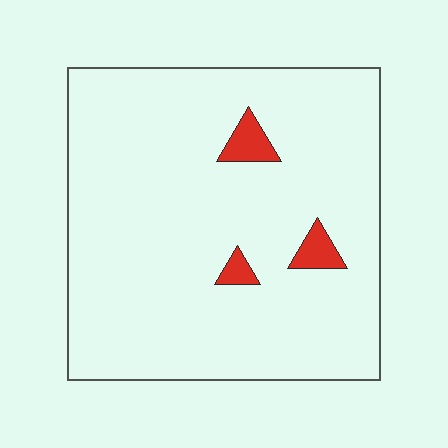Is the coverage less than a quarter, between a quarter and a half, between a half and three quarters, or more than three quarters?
Less than a quarter.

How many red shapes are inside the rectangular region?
3.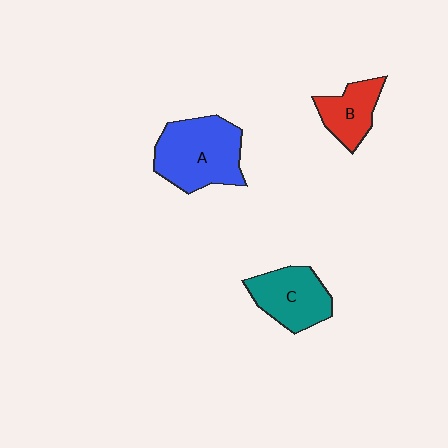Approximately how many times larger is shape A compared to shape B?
Approximately 1.9 times.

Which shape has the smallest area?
Shape B (red).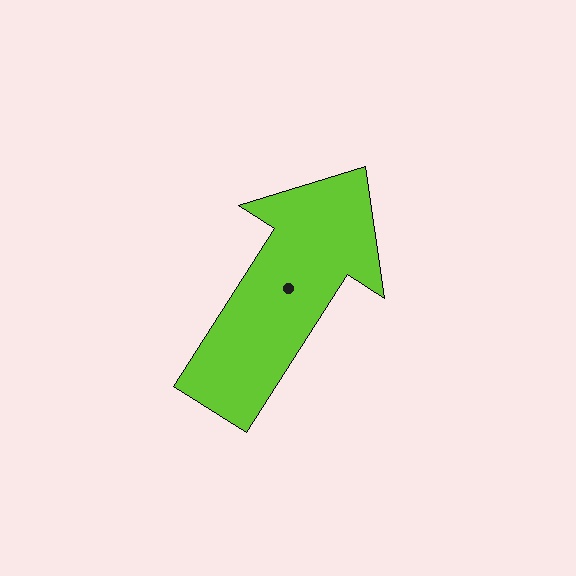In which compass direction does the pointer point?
Northeast.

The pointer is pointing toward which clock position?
Roughly 1 o'clock.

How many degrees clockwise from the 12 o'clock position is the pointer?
Approximately 33 degrees.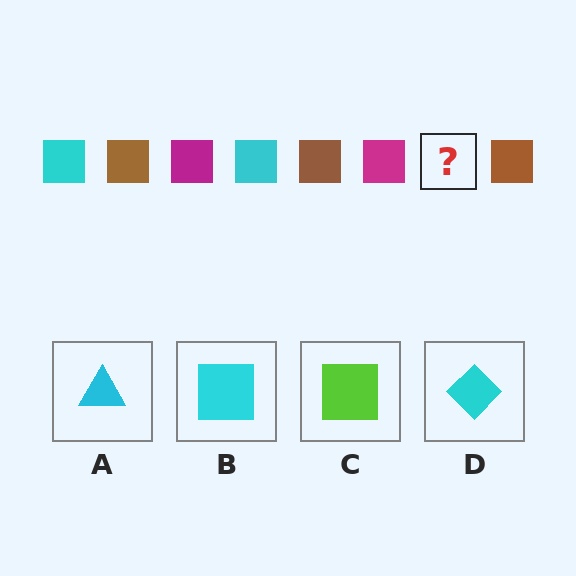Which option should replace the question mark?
Option B.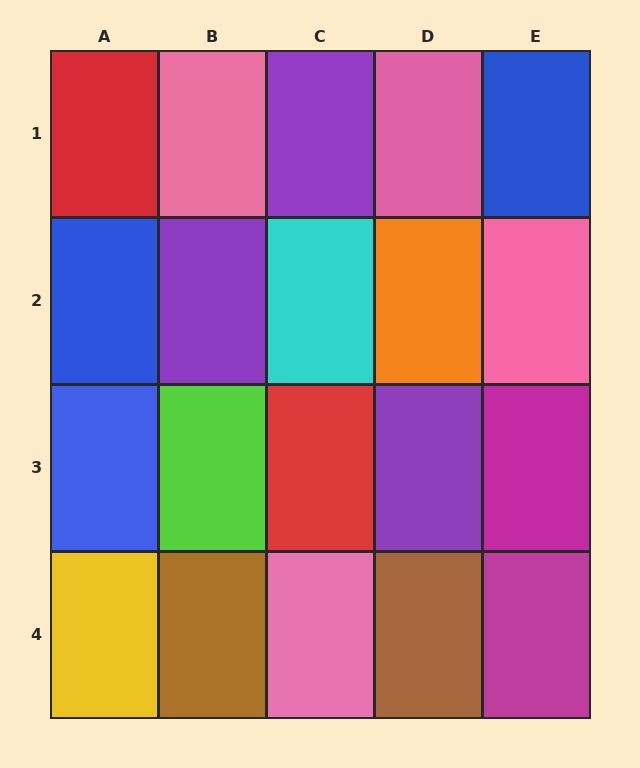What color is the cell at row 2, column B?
Purple.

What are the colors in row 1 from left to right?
Red, pink, purple, pink, blue.